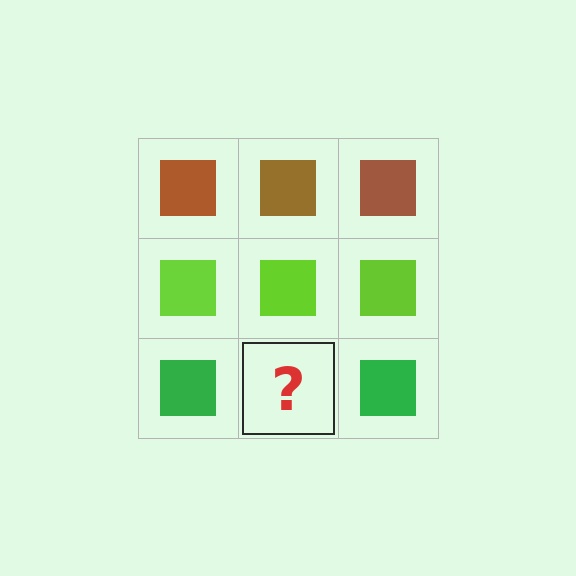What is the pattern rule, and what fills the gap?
The rule is that each row has a consistent color. The gap should be filled with a green square.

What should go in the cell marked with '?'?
The missing cell should contain a green square.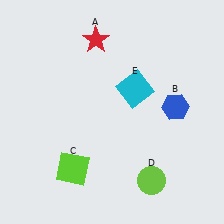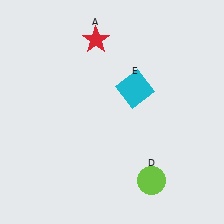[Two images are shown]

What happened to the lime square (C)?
The lime square (C) was removed in Image 2. It was in the bottom-left area of Image 1.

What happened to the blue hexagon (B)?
The blue hexagon (B) was removed in Image 2. It was in the top-right area of Image 1.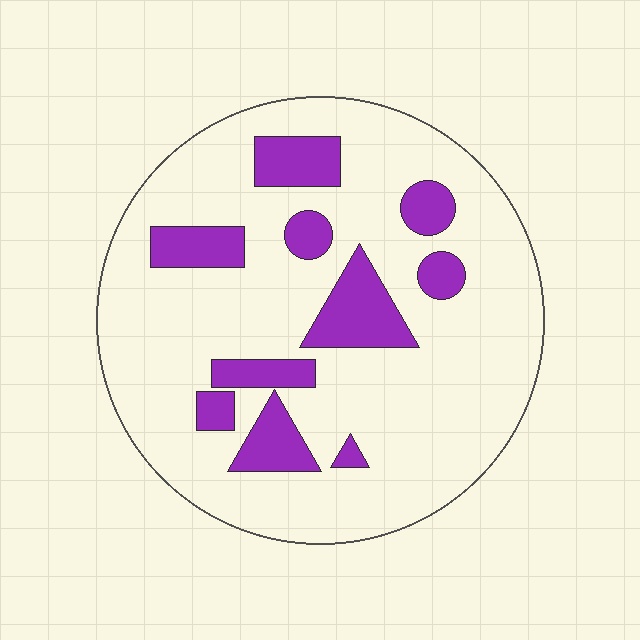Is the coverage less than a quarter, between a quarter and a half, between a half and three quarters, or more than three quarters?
Less than a quarter.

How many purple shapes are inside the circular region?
10.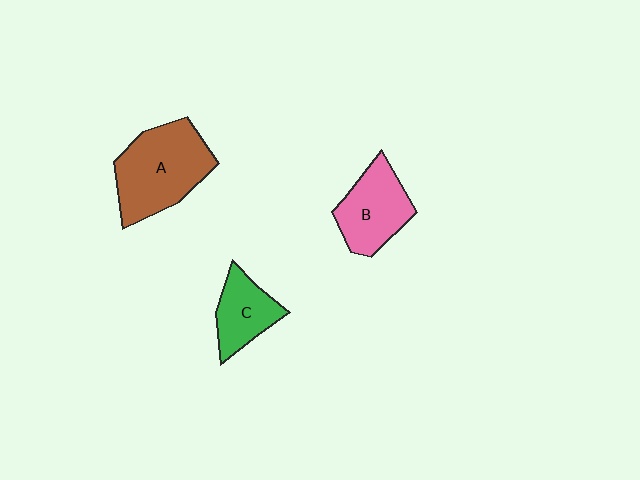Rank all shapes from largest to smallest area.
From largest to smallest: A (brown), B (pink), C (green).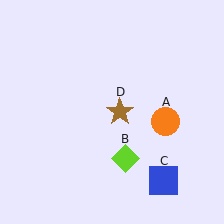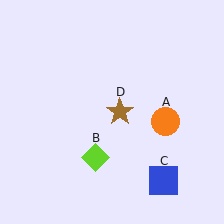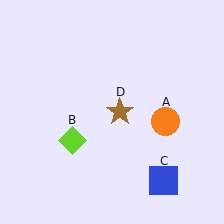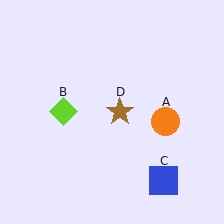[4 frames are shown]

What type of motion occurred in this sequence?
The lime diamond (object B) rotated clockwise around the center of the scene.